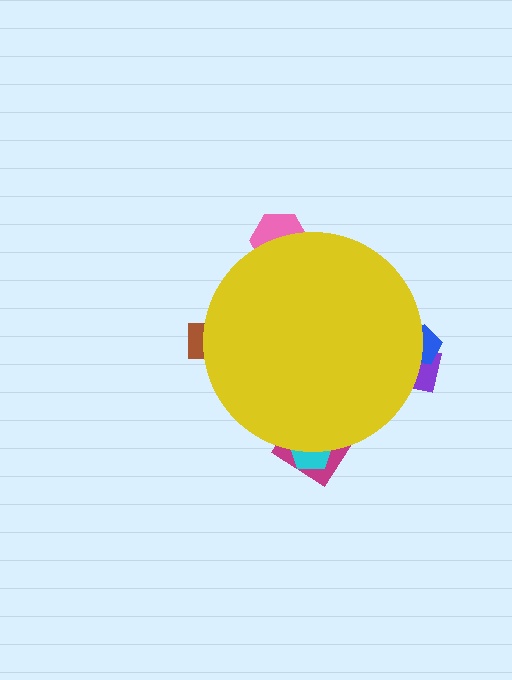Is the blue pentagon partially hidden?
Yes, the blue pentagon is partially hidden behind the yellow circle.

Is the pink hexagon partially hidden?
Yes, the pink hexagon is partially hidden behind the yellow circle.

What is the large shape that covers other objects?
A yellow circle.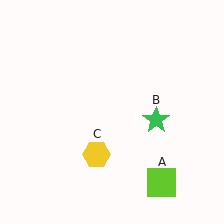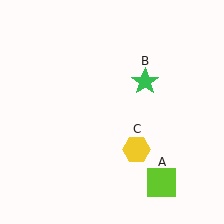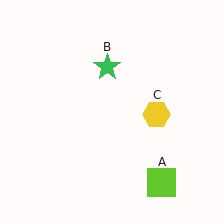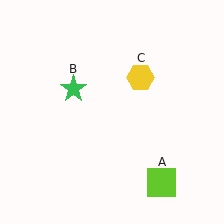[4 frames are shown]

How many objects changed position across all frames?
2 objects changed position: green star (object B), yellow hexagon (object C).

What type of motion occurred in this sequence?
The green star (object B), yellow hexagon (object C) rotated counterclockwise around the center of the scene.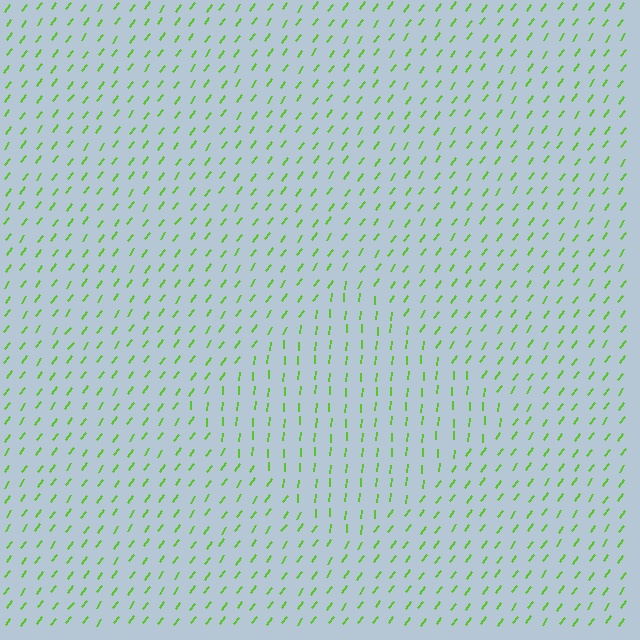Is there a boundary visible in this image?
Yes, there is a texture boundary formed by a change in line orientation.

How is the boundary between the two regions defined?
The boundary is defined purely by a change in line orientation (approximately 32 degrees difference). All lines are the same color and thickness.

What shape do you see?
I see a diamond.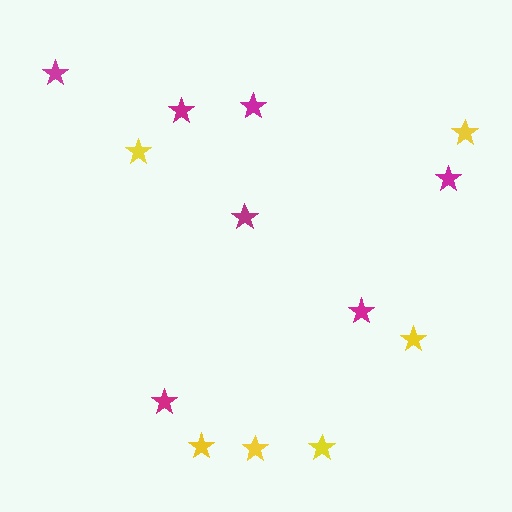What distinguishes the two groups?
There are 2 groups: one group of magenta stars (7) and one group of yellow stars (6).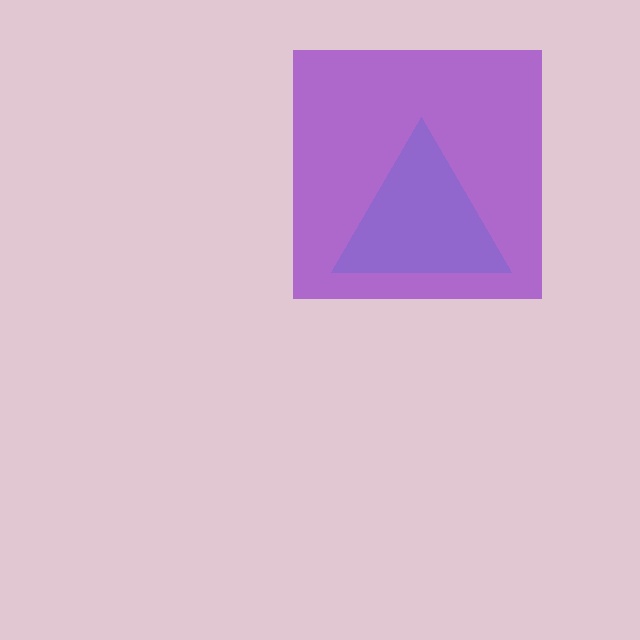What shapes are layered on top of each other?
The layered shapes are: a cyan triangle, a purple square.